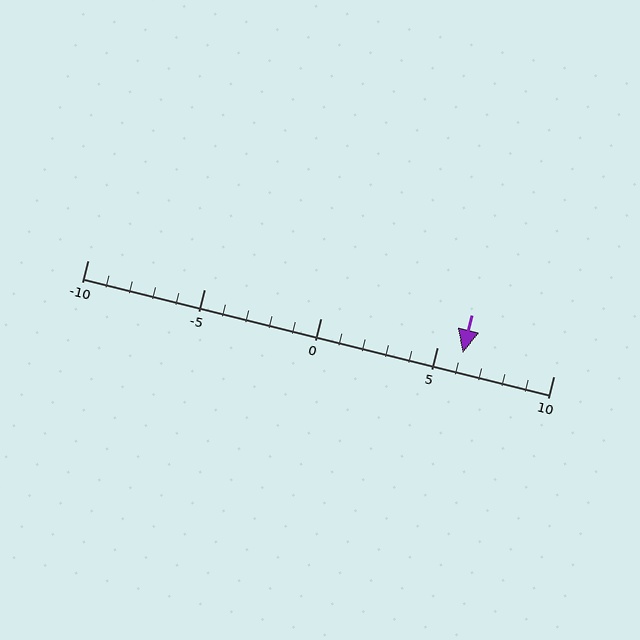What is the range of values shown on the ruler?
The ruler shows values from -10 to 10.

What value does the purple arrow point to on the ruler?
The purple arrow points to approximately 6.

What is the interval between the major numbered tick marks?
The major tick marks are spaced 5 units apart.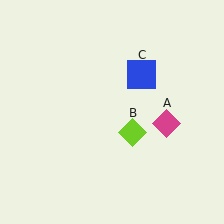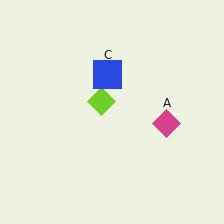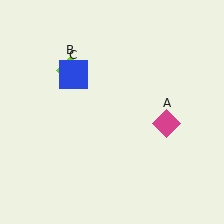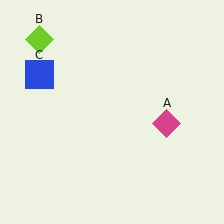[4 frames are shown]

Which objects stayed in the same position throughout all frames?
Magenta diamond (object A) remained stationary.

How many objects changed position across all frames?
2 objects changed position: lime diamond (object B), blue square (object C).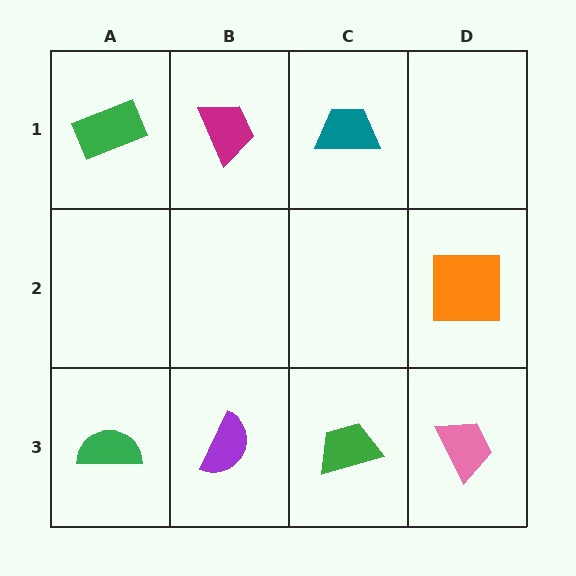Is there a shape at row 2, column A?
No, that cell is empty.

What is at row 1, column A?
A green rectangle.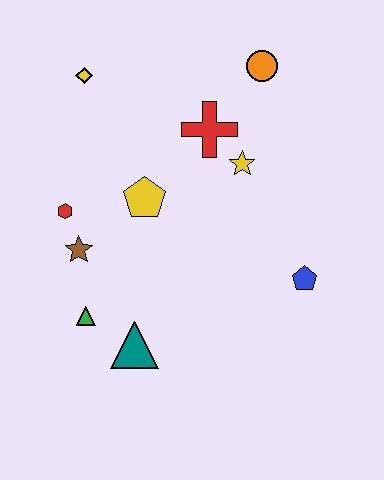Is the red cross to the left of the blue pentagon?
Yes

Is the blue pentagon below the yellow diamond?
Yes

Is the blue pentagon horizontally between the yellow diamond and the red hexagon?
No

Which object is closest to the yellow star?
The red cross is closest to the yellow star.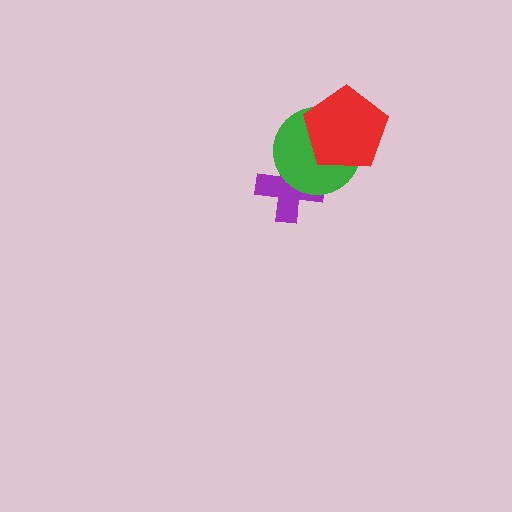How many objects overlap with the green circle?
2 objects overlap with the green circle.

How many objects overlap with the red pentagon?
1 object overlaps with the red pentagon.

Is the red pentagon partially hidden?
No, no other shape covers it.